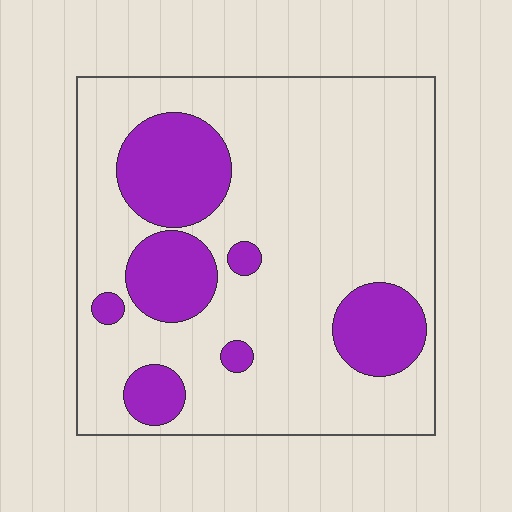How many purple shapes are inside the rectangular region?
7.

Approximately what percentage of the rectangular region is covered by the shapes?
Approximately 25%.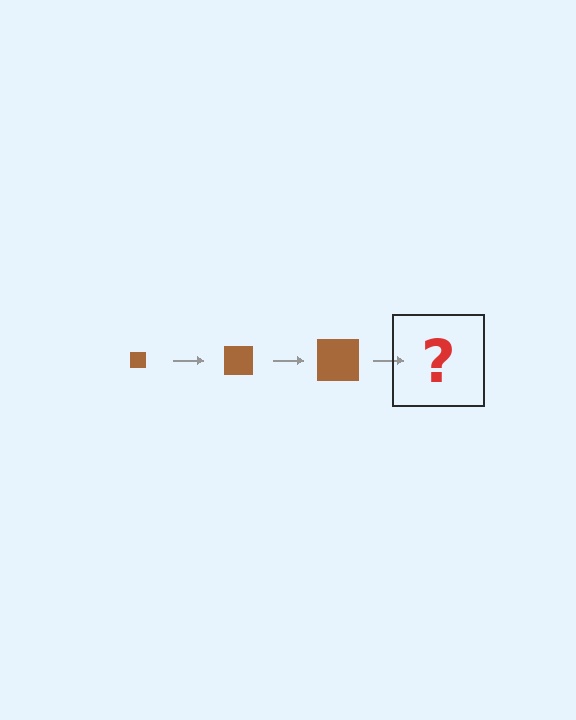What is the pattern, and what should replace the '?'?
The pattern is that the square gets progressively larger each step. The '?' should be a brown square, larger than the previous one.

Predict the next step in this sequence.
The next step is a brown square, larger than the previous one.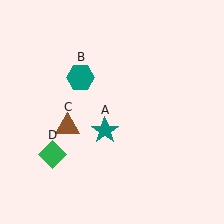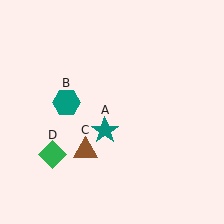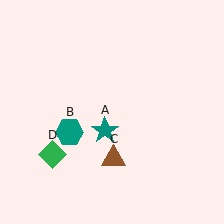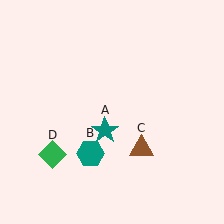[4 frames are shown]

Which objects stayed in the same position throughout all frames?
Teal star (object A) and green diamond (object D) remained stationary.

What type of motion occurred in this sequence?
The teal hexagon (object B), brown triangle (object C) rotated counterclockwise around the center of the scene.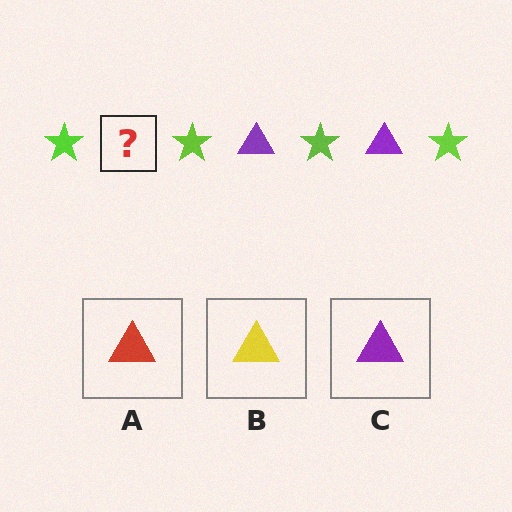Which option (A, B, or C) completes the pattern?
C.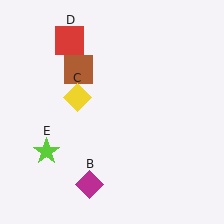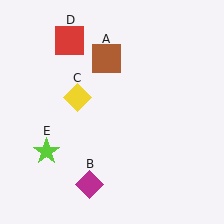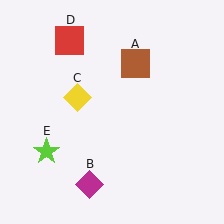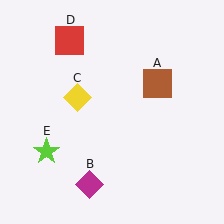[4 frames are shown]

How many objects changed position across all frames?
1 object changed position: brown square (object A).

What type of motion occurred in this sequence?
The brown square (object A) rotated clockwise around the center of the scene.